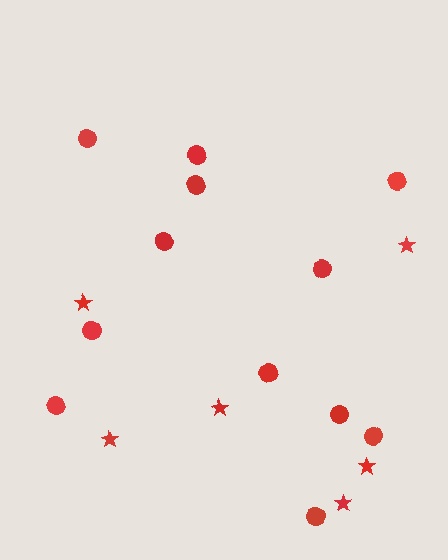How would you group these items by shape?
There are 2 groups: one group of circles (12) and one group of stars (6).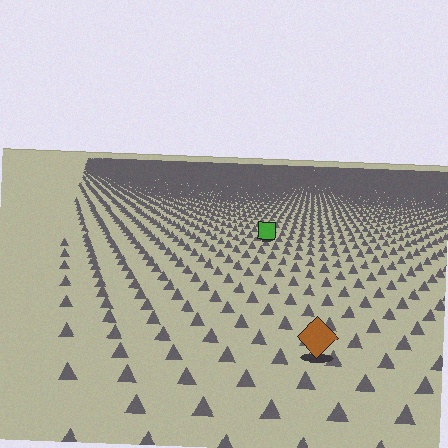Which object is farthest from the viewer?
The green square is farthest from the viewer. It appears smaller and the ground texture around it is denser.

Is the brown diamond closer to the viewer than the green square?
Yes. The brown diamond is closer — you can tell from the texture gradient: the ground texture is coarser near it.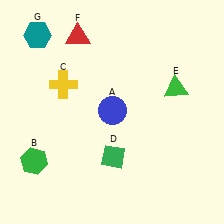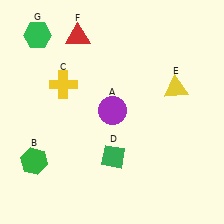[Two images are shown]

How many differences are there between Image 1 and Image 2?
There are 3 differences between the two images.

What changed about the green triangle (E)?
In Image 1, E is green. In Image 2, it changed to yellow.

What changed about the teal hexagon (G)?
In Image 1, G is teal. In Image 2, it changed to green.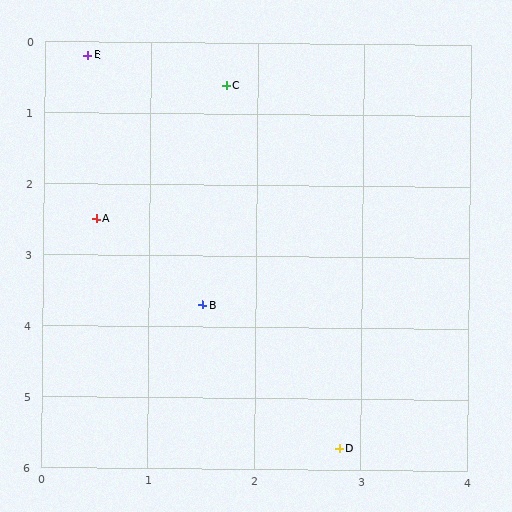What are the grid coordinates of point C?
Point C is at approximately (1.7, 0.6).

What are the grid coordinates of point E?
Point E is at approximately (0.4, 0.2).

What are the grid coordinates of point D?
Point D is at approximately (2.8, 5.7).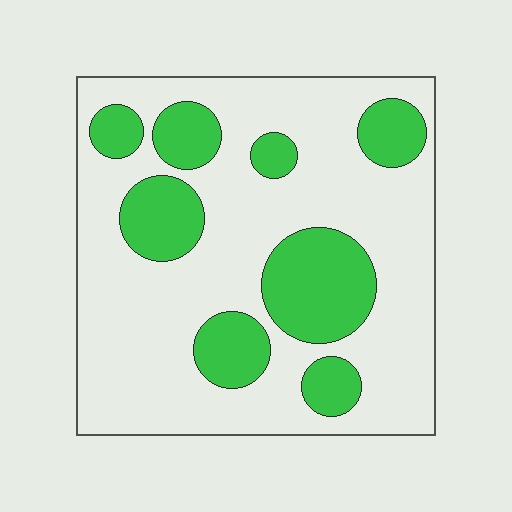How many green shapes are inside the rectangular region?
8.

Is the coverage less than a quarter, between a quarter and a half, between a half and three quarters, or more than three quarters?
Between a quarter and a half.